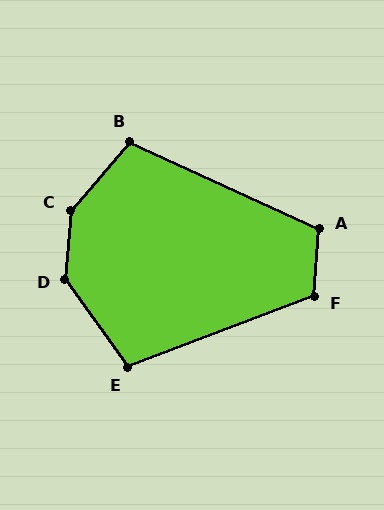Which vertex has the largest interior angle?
C, at approximately 144 degrees.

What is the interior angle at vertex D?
Approximately 140 degrees (obtuse).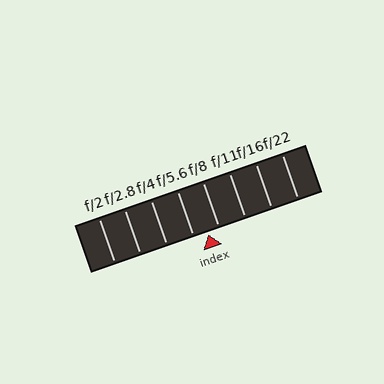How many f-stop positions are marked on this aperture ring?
There are 8 f-stop positions marked.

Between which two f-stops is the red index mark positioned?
The index mark is between f/5.6 and f/8.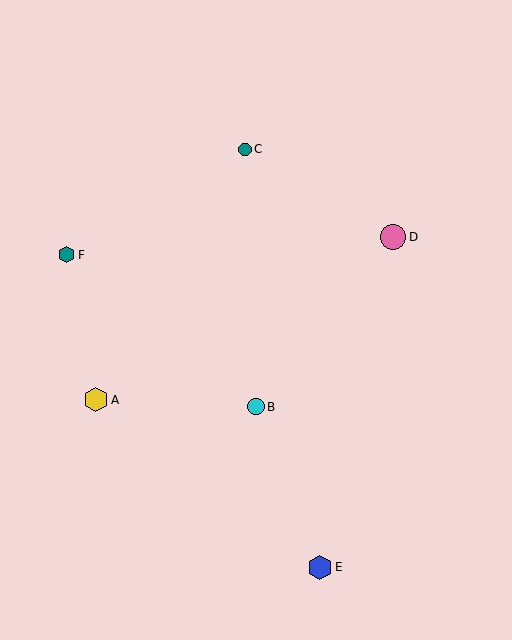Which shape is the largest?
The pink circle (labeled D) is the largest.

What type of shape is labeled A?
Shape A is a yellow hexagon.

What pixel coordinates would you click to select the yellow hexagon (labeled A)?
Click at (96, 400) to select the yellow hexagon A.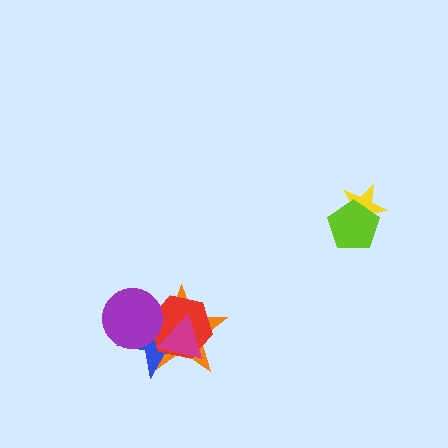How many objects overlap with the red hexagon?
4 objects overlap with the red hexagon.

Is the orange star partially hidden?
Yes, it is partially covered by another shape.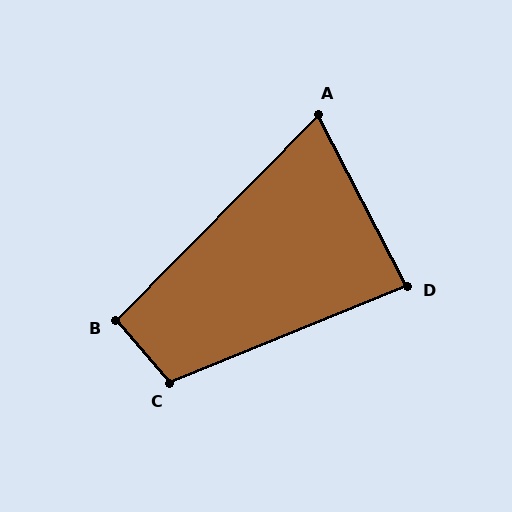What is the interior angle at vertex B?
Approximately 95 degrees (obtuse).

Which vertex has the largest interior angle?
C, at approximately 108 degrees.